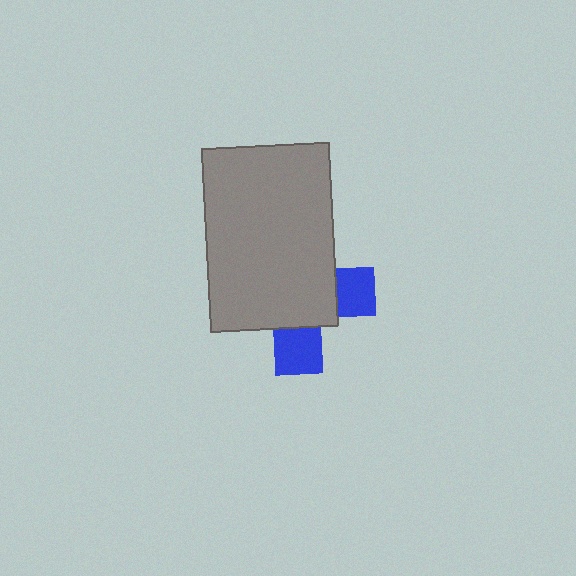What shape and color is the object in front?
The object in front is a gray rectangle.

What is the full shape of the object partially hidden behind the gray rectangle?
The partially hidden object is a blue cross.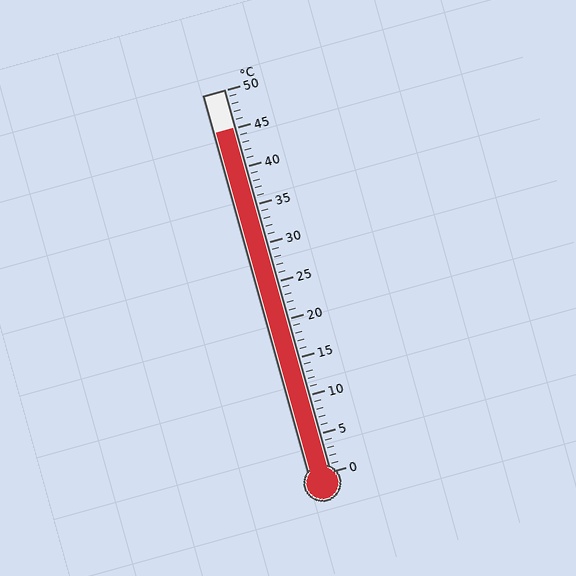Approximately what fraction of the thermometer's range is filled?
The thermometer is filled to approximately 90% of its range.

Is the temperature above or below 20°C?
The temperature is above 20°C.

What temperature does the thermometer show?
The thermometer shows approximately 45°C.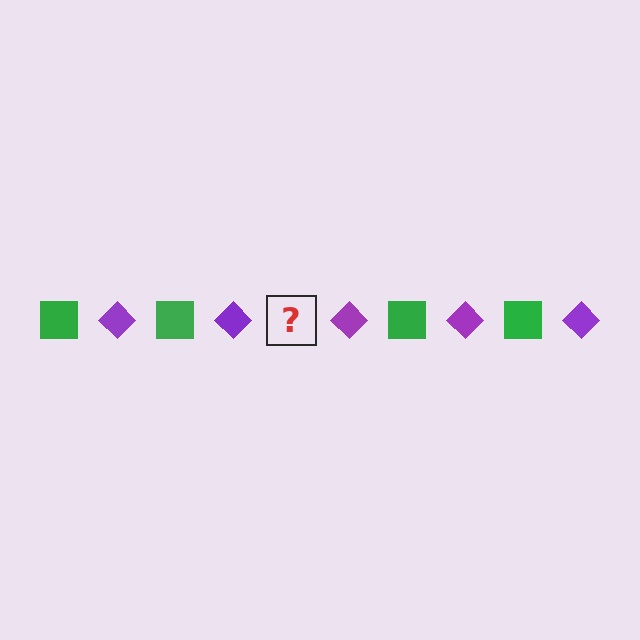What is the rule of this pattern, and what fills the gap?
The rule is that the pattern alternates between green square and purple diamond. The gap should be filled with a green square.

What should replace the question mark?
The question mark should be replaced with a green square.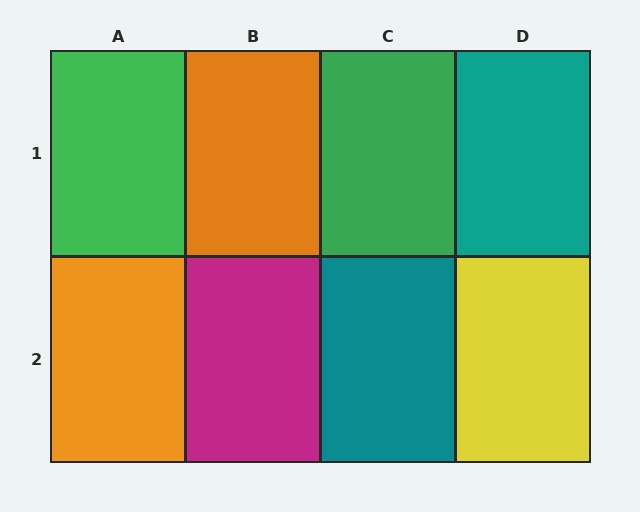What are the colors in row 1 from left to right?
Green, orange, green, teal.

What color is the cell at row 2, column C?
Teal.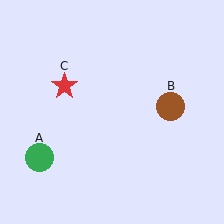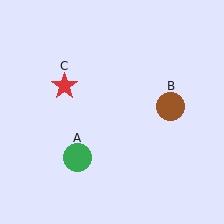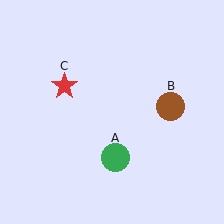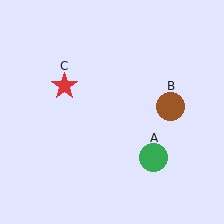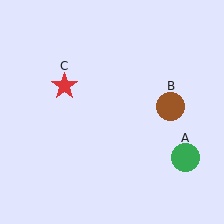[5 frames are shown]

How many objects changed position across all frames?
1 object changed position: green circle (object A).